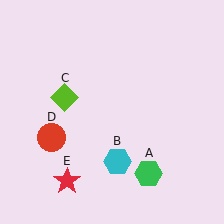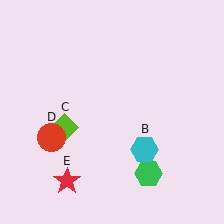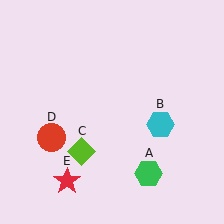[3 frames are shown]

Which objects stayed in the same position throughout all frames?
Green hexagon (object A) and red circle (object D) and red star (object E) remained stationary.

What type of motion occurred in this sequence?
The cyan hexagon (object B), lime diamond (object C) rotated counterclockwise around the center of the scene.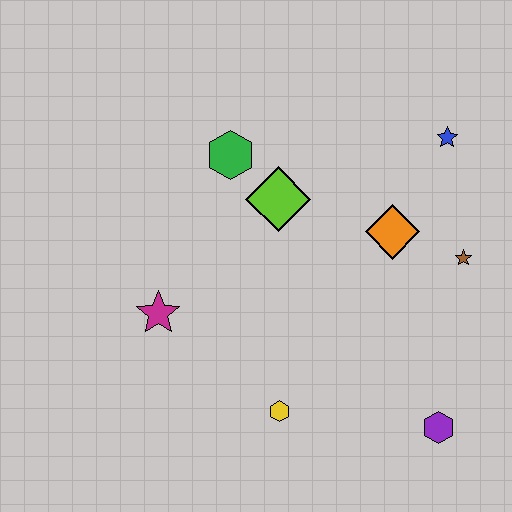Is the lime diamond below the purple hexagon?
No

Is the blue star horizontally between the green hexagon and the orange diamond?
No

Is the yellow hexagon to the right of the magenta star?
Yes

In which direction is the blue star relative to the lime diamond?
The blue star is to the right of the lime diamond.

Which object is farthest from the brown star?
The magenta star is farthest from the brown star.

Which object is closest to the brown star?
The orange diamond is closest to the brown star.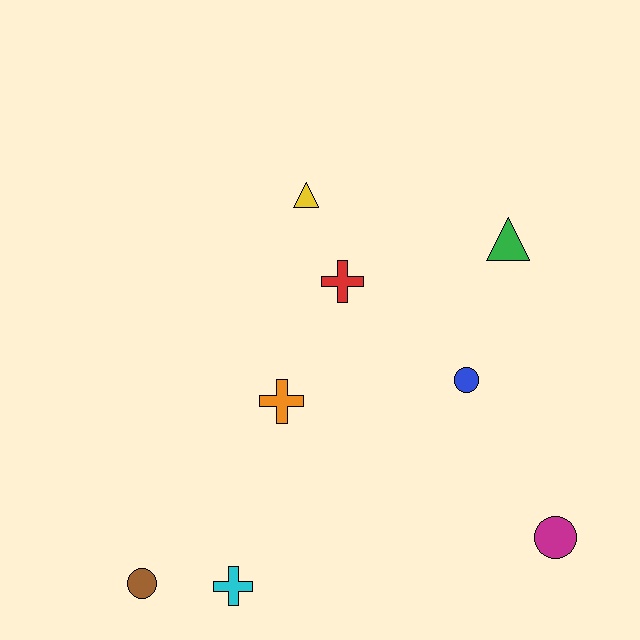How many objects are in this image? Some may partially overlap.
There are 8 objects.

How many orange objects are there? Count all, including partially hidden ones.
There is 1 orange object.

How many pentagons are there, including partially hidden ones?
There are no pentagons.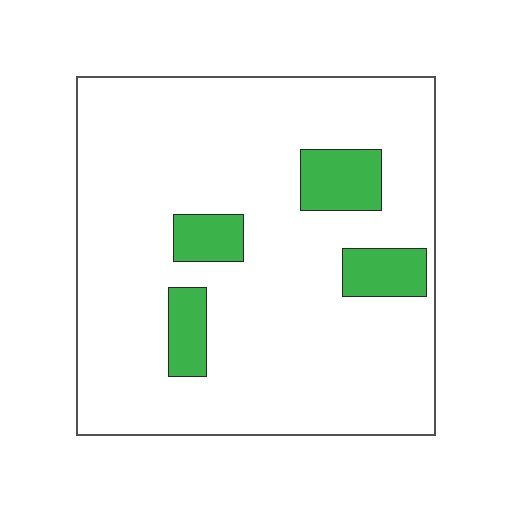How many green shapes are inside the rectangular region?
4.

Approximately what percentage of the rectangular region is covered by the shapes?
Approximately 10%.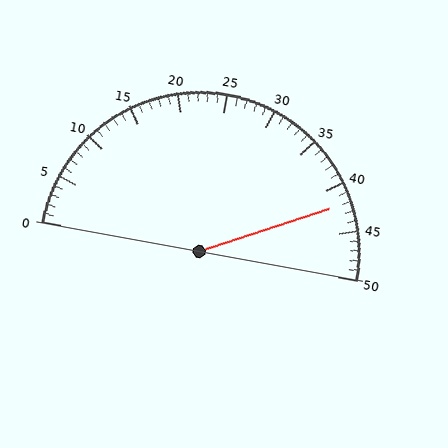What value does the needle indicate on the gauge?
The needle indicates approximately 42.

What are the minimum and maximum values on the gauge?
The gauge ranges from 0 to 50.